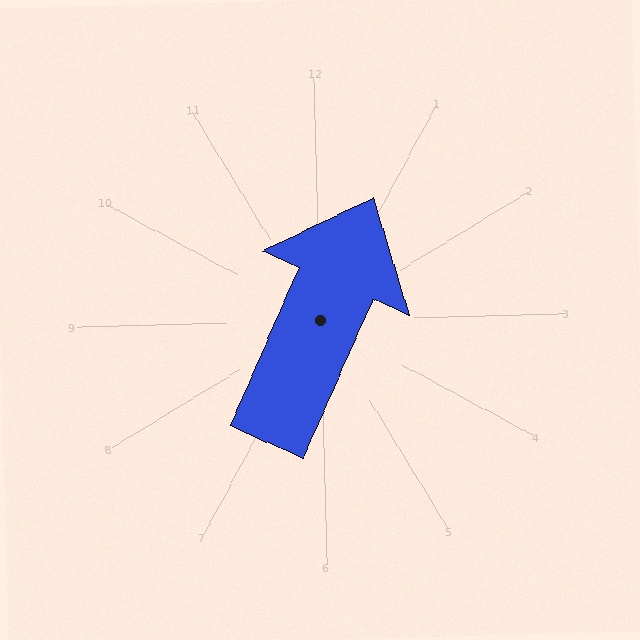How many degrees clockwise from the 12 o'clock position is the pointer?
Approximately 25 degrees.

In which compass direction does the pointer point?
Northeast.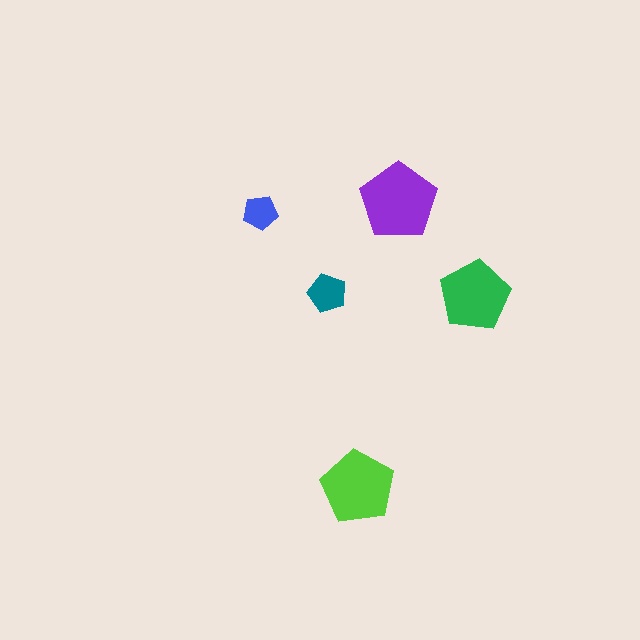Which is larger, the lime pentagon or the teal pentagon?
The lime one.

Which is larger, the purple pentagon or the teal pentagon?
The purple one.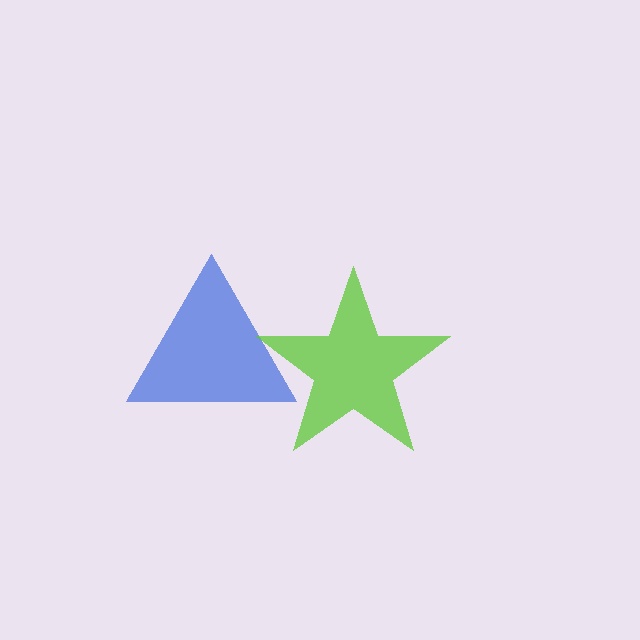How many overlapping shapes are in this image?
There are 2 overlapping shapes in the image.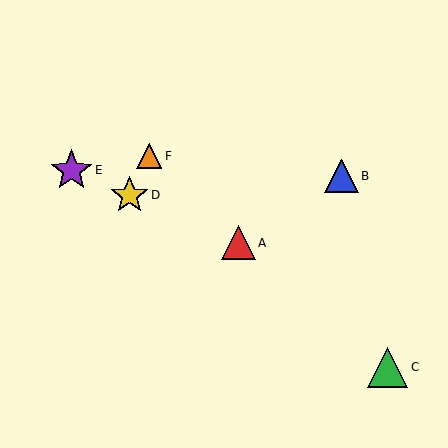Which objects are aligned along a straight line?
Objects A, D, E are aligned along a straight line.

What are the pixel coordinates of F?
Object F is at (149, 156).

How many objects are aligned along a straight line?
3 objects (A, D, E) are aligned along a straight line.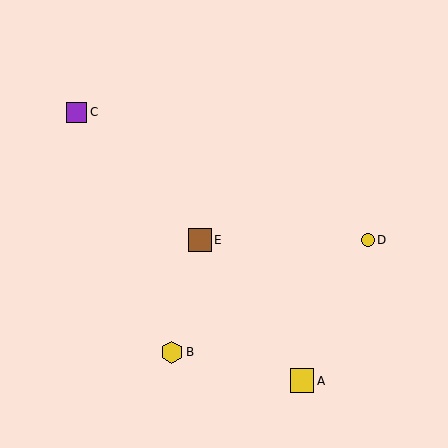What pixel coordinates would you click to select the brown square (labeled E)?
Click at (200, 240) to select the brown square E.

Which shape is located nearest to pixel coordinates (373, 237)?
The yellow circle (labeled D) at (368, 240) is nearest to that location.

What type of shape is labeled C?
Shape C is a purple square.